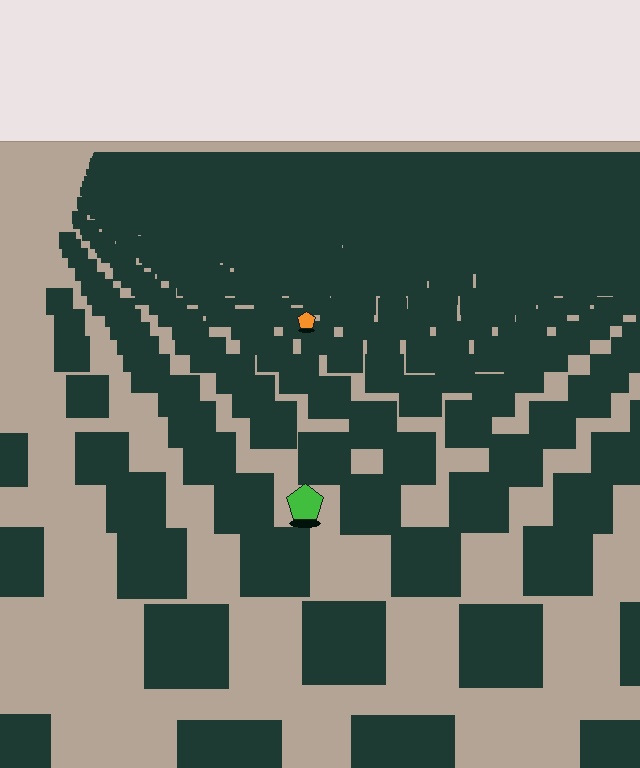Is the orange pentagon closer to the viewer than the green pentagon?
No. The green pentagon is closer — you can tell from the texture gradient: the ground texture is coarser near it.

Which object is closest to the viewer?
The green pentagon is closest. The texture marks near it are larger and more spread out.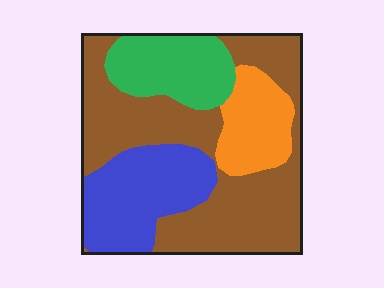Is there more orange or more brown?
Brown.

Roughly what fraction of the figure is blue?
Blue covers about 20% of the figure.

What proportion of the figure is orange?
Orange covers about 15% of the figure.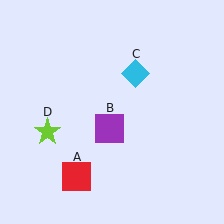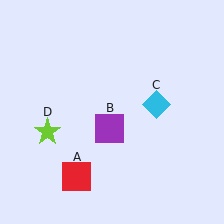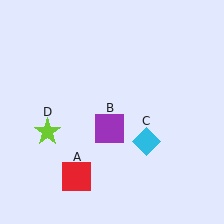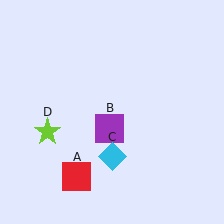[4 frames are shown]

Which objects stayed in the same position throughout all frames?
Red square (object A) and purple square (object B) and lime star (object D) remained stationary.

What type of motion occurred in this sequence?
The cyan diamond (object C) rotated clockwise around the center of the scene.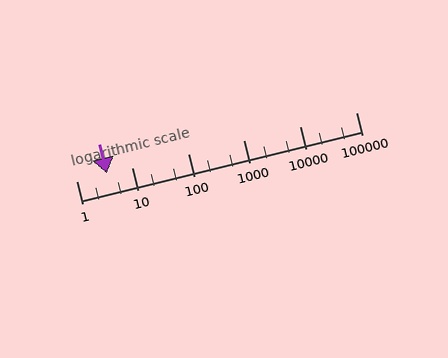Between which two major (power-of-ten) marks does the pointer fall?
The pointer is between 1 and 10.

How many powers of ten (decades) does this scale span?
The scale spans 5 decades, from 1 to 100000.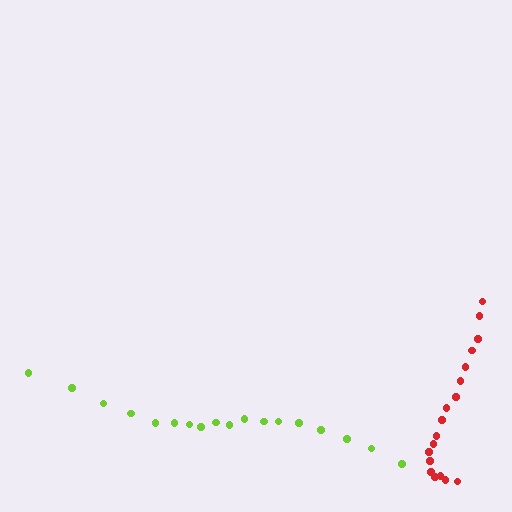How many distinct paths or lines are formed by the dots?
There are 2 distinct paths.